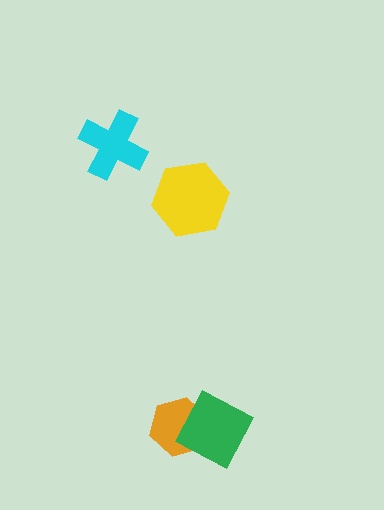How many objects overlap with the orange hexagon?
1 object overlaps with the orange hexagon.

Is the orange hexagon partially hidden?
Yes, it is partially covered by another shape.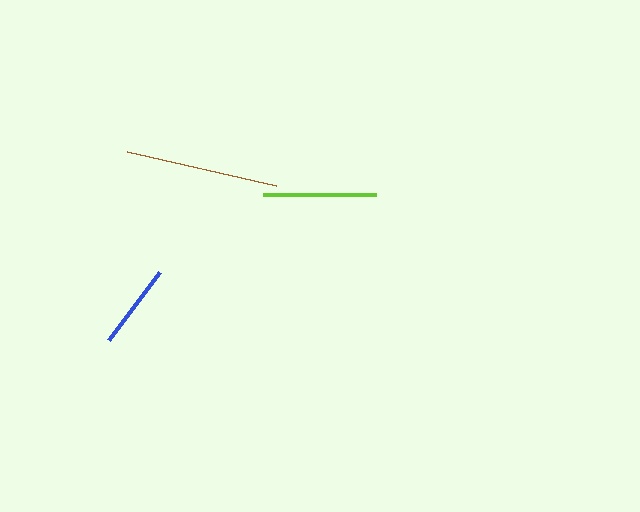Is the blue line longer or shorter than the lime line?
The lime line is longer than the blue line.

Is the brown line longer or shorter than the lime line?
The brown line is longer than the lime line.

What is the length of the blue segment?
The blue segment is approximately 85 pixels long.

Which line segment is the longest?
The brown line is the longest at approximately 153 pixels.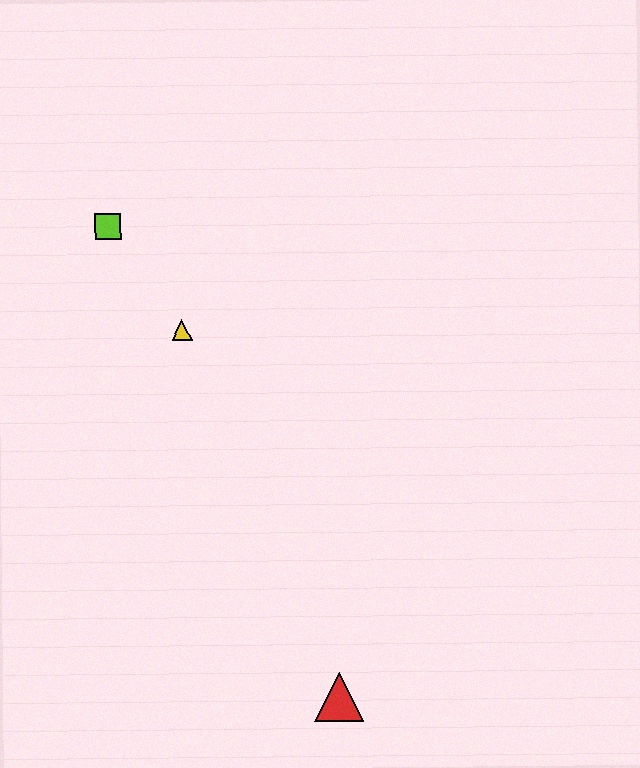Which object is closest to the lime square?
The yellow triangle is closest to the lime square.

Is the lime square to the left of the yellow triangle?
Yes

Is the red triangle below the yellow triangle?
Yes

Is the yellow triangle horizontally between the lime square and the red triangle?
Yes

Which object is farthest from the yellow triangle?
The red triangle is farthest from the yellow triangle.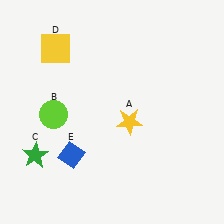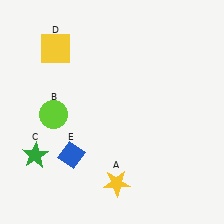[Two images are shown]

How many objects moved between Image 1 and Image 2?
1 object moved between the two images.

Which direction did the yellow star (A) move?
The yellow star (A) moved down.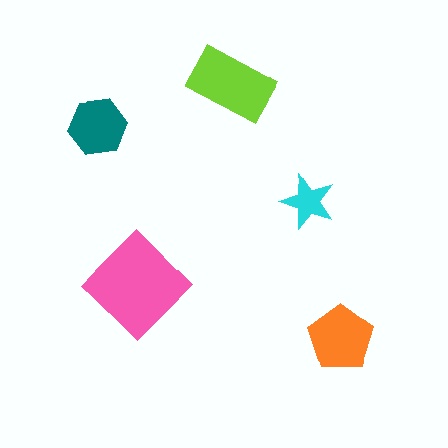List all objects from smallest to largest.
The cyan star, the teal hexagon, the orange pentagon, the lime rectangle, the pink diamond.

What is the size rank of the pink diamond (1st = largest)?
1st.